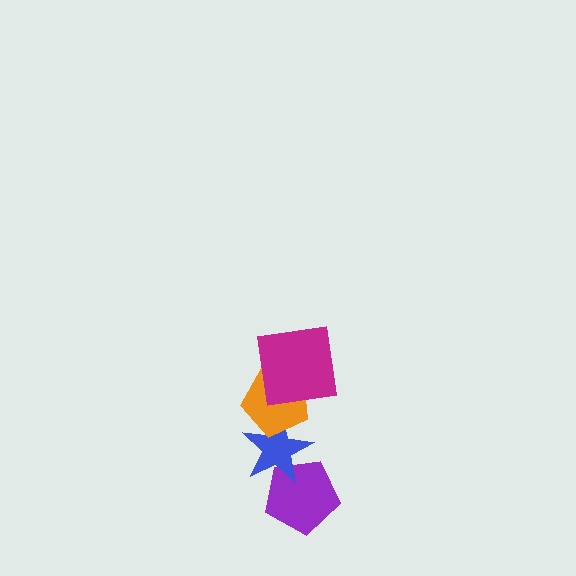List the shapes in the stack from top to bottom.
From top to bottom: the magenta square, the orange pentagon, the blue star, the purple pentagon.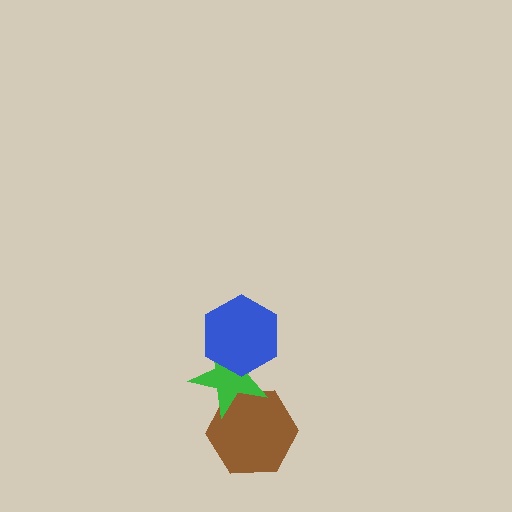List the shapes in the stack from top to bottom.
From top to bottom: the blue hexagon, the green star, the brown hexagon.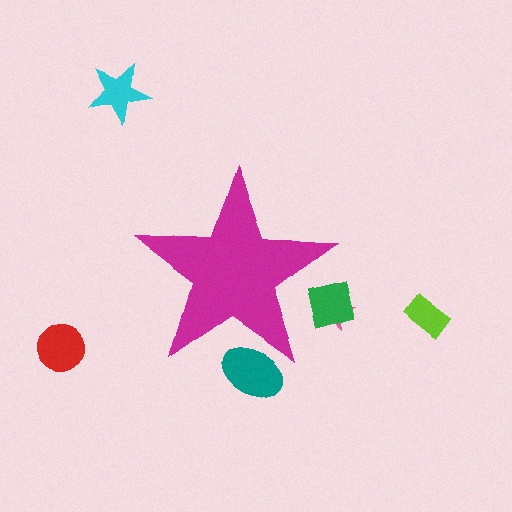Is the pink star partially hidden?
Yes, the pink star is partially hidden behind the magenta star.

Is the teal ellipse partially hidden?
Yes, the teal ellipse is partially hidden behind the magenta star.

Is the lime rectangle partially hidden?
No, the lime rectangle is fully visible.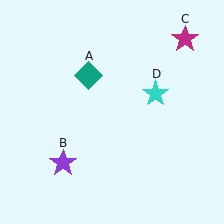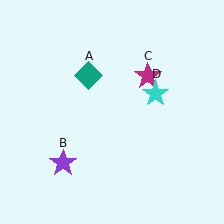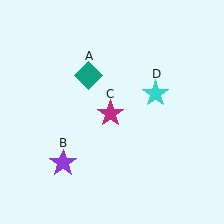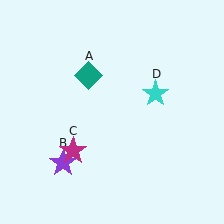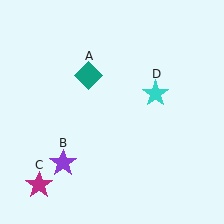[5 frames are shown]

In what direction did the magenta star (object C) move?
The magenta star (object C) moved down and to the left.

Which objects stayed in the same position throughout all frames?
Teal diamond (object A) and purple star (object B) and cyan star (object D) remained stationary.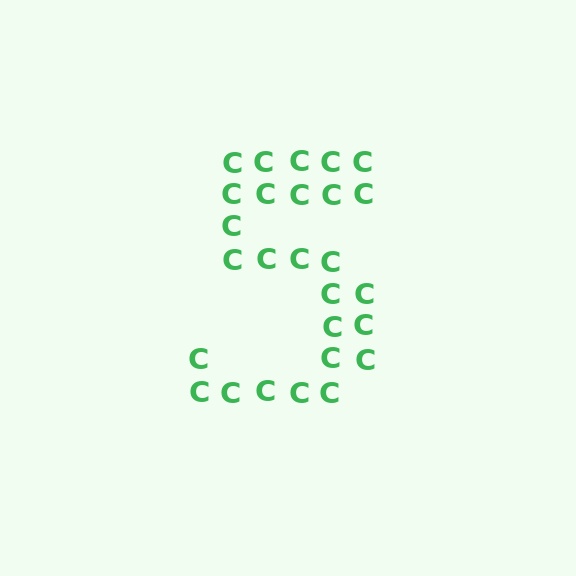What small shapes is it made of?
It is made of small letter C's.